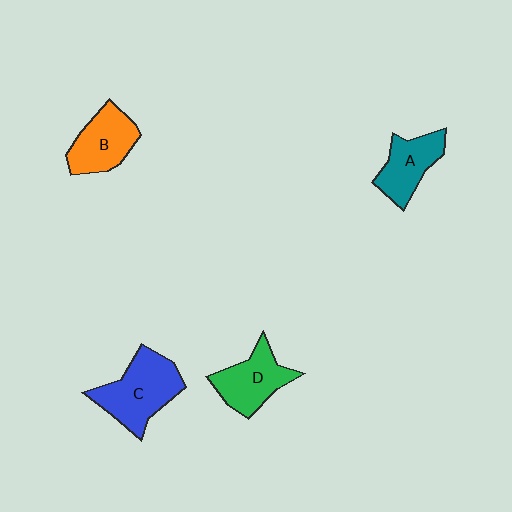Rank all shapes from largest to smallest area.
From largest to smallest: C (blue), B (orange), D (green), A (teal).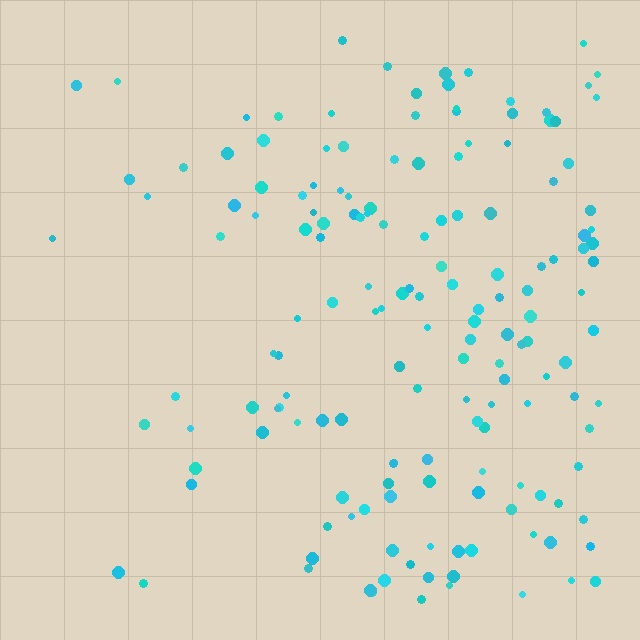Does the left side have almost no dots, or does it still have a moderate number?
Still a moderate number, just noticeably fewer than the right.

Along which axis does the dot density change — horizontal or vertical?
Horizontal.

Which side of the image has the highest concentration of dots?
The right.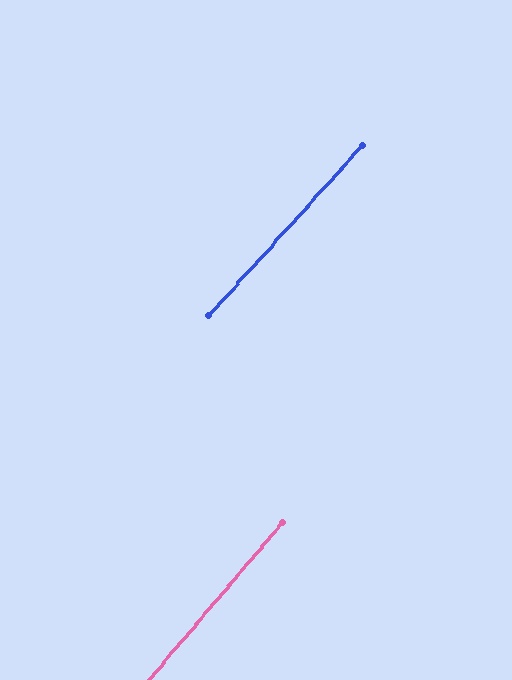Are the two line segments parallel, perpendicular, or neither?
Parallel — their directions differ by only 1.9°.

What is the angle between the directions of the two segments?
Approximately 2 degrees.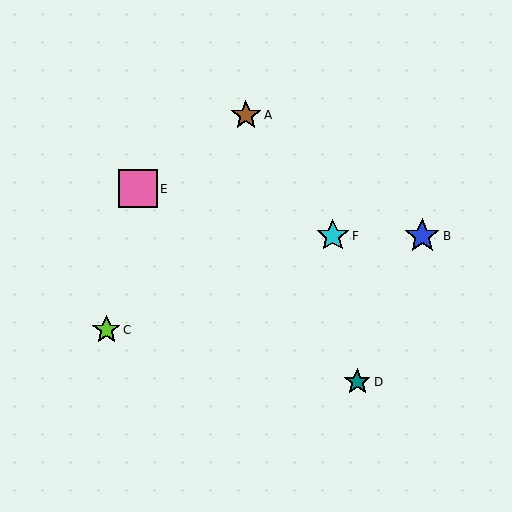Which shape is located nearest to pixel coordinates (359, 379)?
The teal star (labeled D) at (357, 382) is nearest to that location.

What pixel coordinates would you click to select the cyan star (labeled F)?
Click at (333, 236) to select the cyan star F.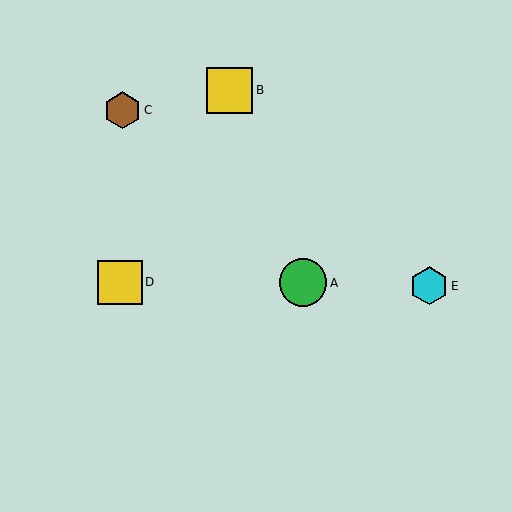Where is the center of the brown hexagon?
The center of the brown hexagon is at (122, 110).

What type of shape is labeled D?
Shape D is a yellow square.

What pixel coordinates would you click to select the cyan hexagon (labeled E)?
Click at (429, 286) to select the cyan hexagon E.